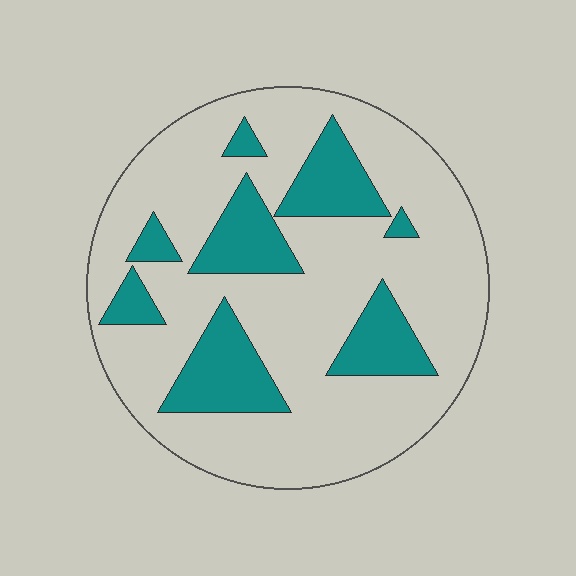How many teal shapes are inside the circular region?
8.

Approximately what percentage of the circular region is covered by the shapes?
Approximately 25%.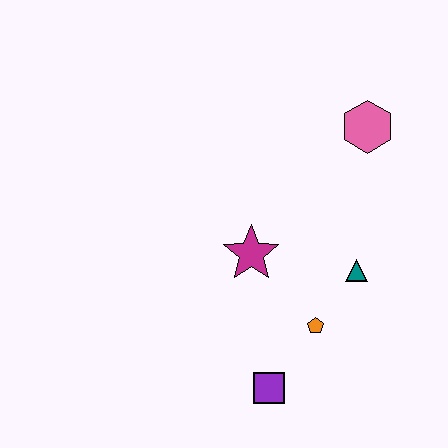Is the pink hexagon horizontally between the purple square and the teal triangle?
No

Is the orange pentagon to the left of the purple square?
No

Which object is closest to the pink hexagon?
The teal triangle is closest to the pink hexagon.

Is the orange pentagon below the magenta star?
Yes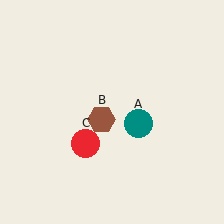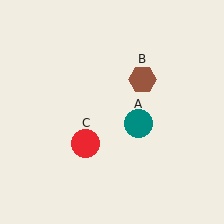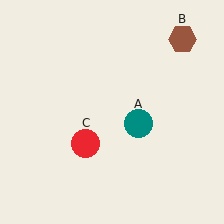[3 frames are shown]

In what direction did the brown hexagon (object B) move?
The brown hexagon (object B) moved up and to the right.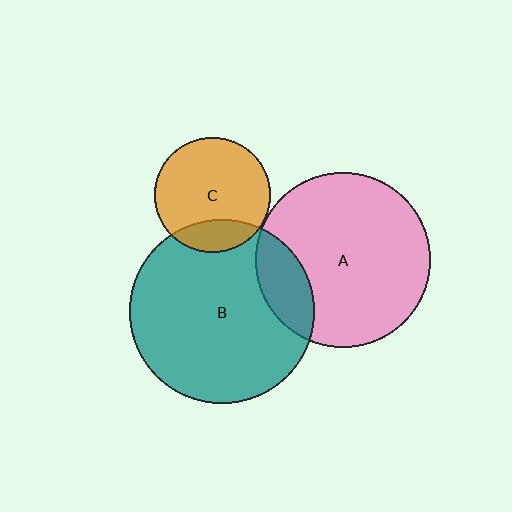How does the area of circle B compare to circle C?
Approximately 2.6 times.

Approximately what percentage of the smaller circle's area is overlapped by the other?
Approximately 20%.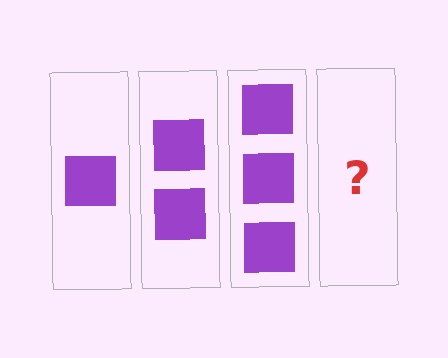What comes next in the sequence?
The next element should be 4 squares.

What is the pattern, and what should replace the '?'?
The pattern is that each step adds one more square. The '?' should be 4 squares.